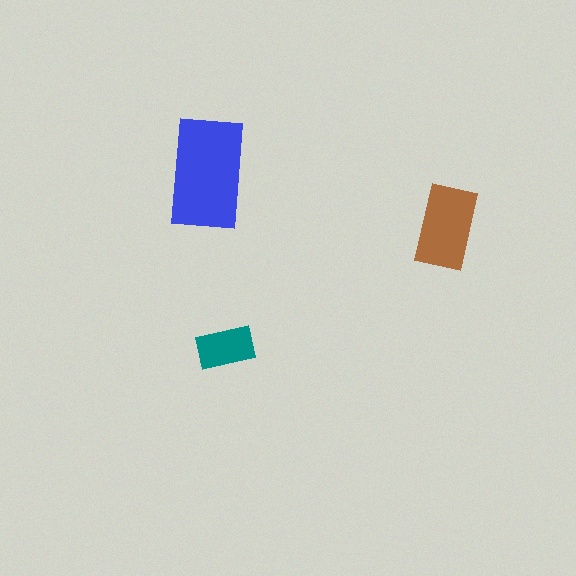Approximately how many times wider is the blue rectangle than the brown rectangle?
About 1.5 times wider.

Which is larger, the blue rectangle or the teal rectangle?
The blue one.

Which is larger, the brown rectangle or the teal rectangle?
The brown one.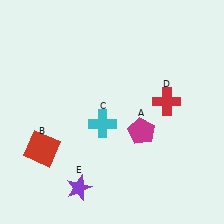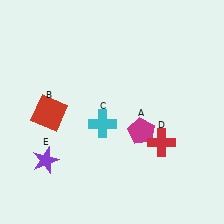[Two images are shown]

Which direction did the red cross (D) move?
The red cross (D) moved down.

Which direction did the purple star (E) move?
The purple star (E) moved left.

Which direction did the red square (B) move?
The red square (B) moved up.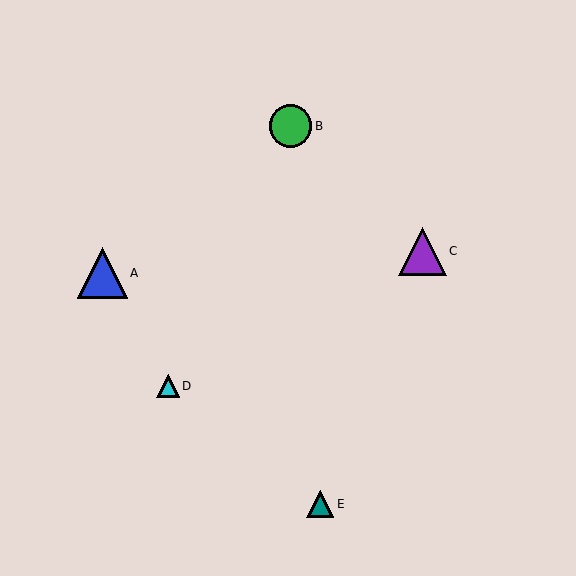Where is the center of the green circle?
The center of the green circle is at (290, 126).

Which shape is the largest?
The blue triangle (labeled A) is the largest.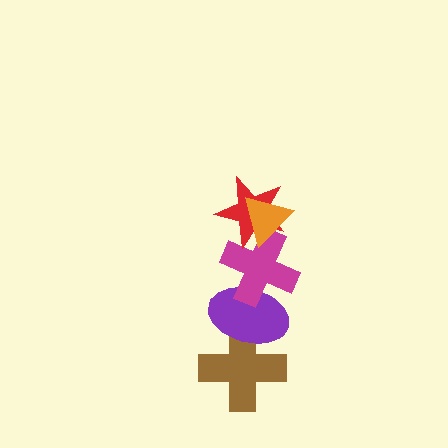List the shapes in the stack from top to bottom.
From top to bottom: the orange triangle, the red star, the magenta cross, the purple ellipse, the brown cross.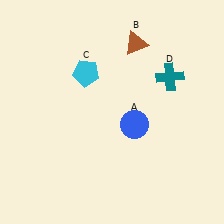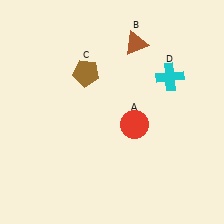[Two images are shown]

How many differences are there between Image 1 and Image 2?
There are 3 differences between the two images.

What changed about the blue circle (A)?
In Image 1, A is blue. In Image 2, it changed to red.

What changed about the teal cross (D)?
In Image 1, D is teal. In Image 2, it changed to cyan.